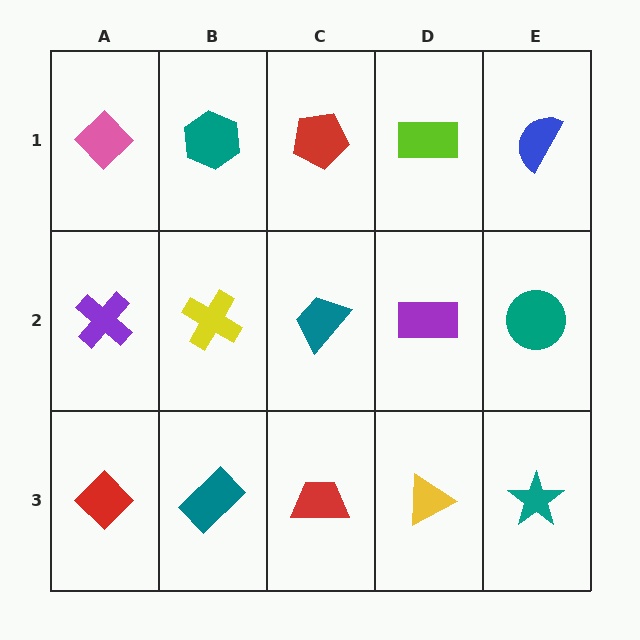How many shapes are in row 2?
5 shapes.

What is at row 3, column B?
A teal rectangle.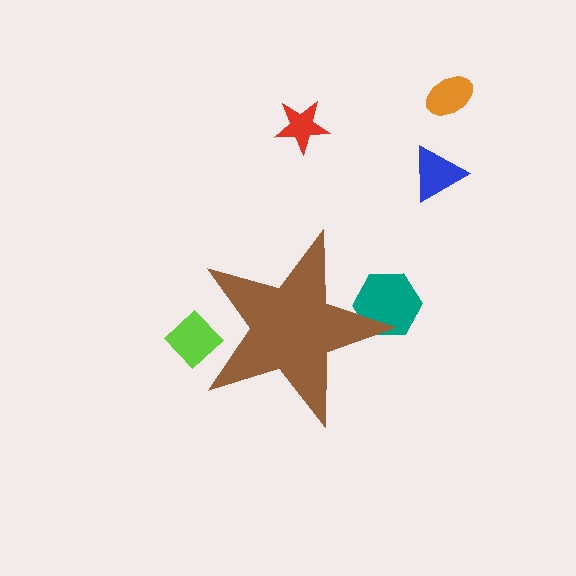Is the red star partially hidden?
No, the red star is fully visible.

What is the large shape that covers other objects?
A brown star.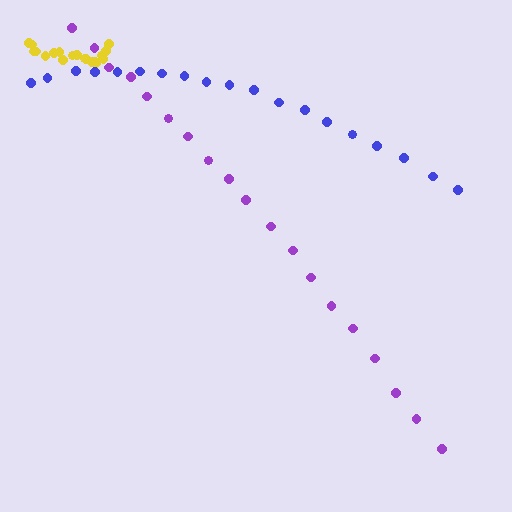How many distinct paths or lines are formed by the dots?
There are 3 distinct paths.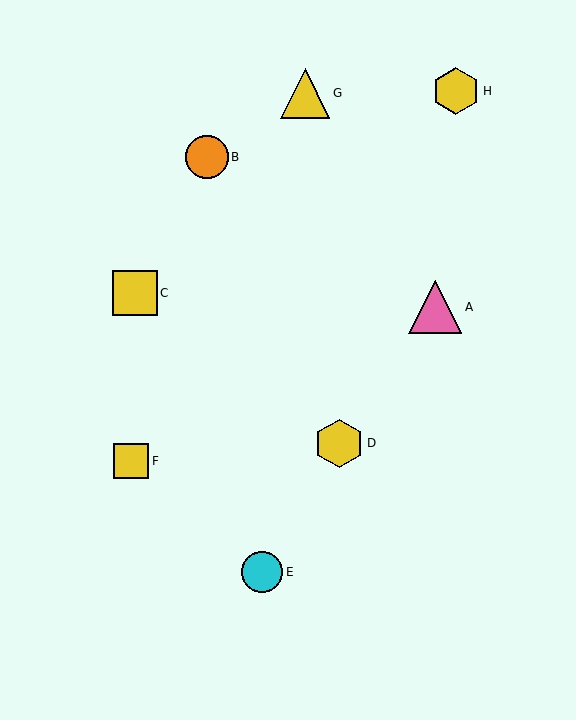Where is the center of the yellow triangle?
The center of the yellow triangle is at (305, 93).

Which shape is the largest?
The pink triangle (labeled A) is the largest.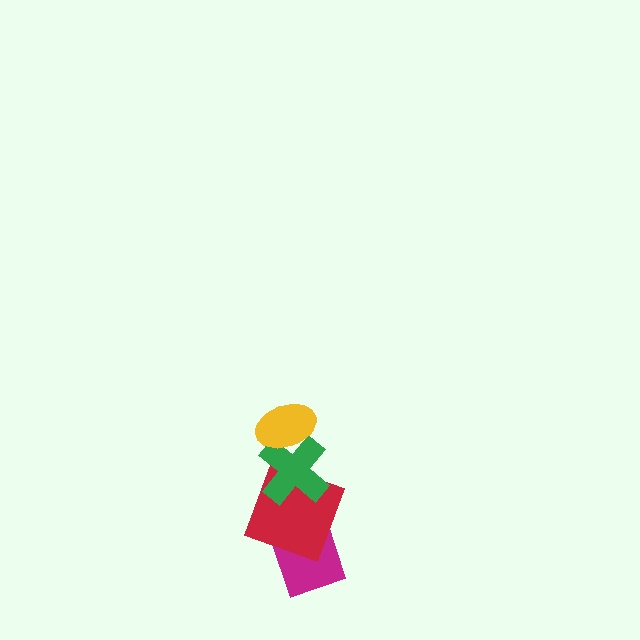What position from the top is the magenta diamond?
The magenta diamond is 4th from the top.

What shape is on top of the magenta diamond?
The red square is on top of the magenta diamond.